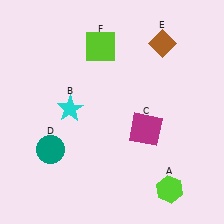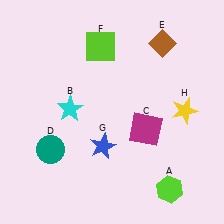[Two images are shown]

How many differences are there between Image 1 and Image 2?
There are 2 differences between the two images.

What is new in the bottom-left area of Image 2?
A blue star (G) was added in the bottom-left area of Image 2.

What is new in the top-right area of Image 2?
A yellow star (H) was added in the top-right area of Image 2.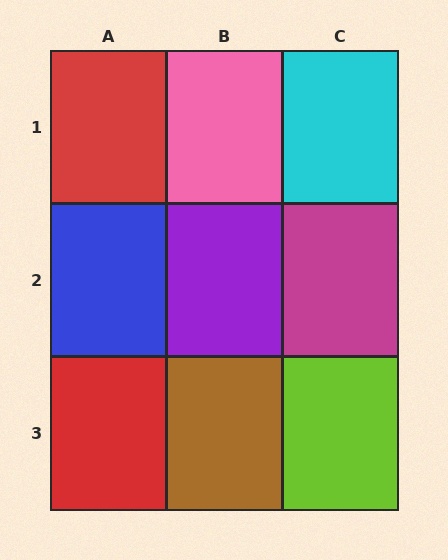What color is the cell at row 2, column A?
Blue.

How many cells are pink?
1 cell is pink.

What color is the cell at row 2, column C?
Magenta.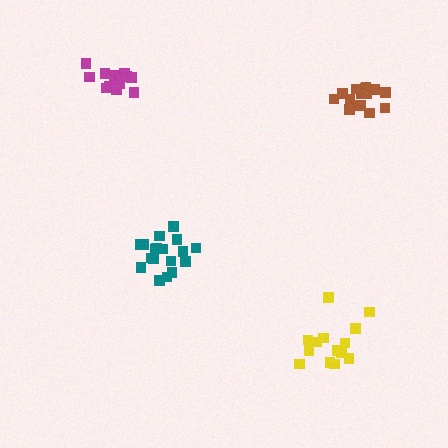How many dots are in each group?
Group 1: 18 dots, Group 2: 14 dots, Group 3: 15 dots, Group 4: 15 dots (62 total).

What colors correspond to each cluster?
The clusters are colored: teal, magenta, yellow, brown.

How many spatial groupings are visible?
There are 4 spatial groupings.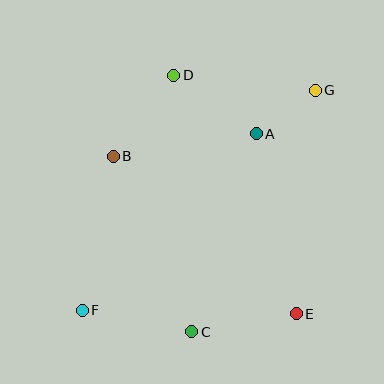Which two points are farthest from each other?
Points F and G are farthest from each other.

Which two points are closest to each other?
Points A and G are closest to each other.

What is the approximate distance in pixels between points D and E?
The distance between D and E is approximately 268 pixels.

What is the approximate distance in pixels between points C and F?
The distance between C and F is approximately 112 pixels.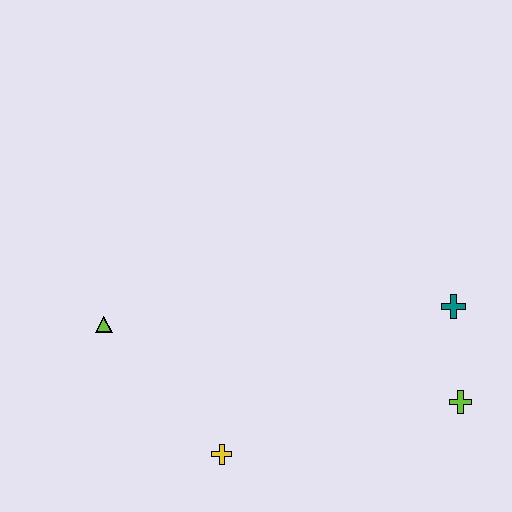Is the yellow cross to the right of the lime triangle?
Yes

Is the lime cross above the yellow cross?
Yes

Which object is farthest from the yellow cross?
The teal cross is farthest from the yellow cross.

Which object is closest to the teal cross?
The lime cross is closest to the teal cross.